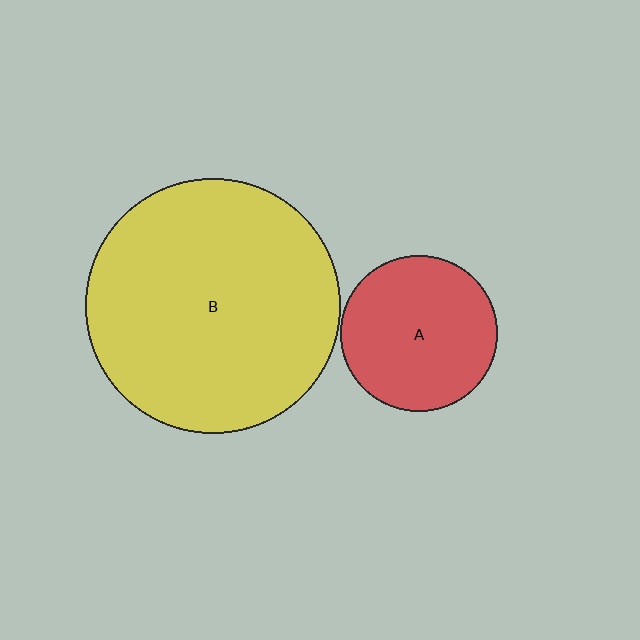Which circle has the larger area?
Circle B (yellow).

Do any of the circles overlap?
No, none of the circles overlap.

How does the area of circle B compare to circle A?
Approximately 2.7 times.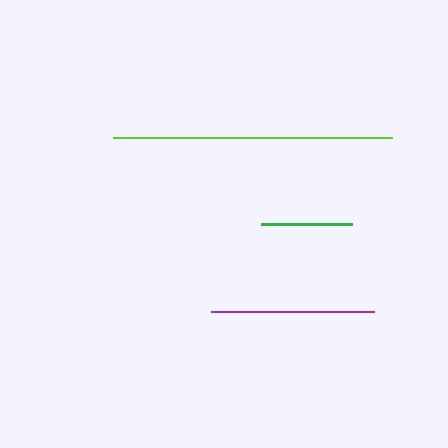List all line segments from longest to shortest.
From longest to shortest: lime, purple, green.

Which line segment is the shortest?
The green line is the shortest at approximately 91 pixels.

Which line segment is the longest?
The lime line is the longest at approximately 279 pixels.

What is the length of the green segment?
The green segment is approximately 91 pixels long.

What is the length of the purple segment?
The purple segment is approximately 163 pixels long.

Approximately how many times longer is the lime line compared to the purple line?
The lime line is approximately 1.7 times the length of the purple line.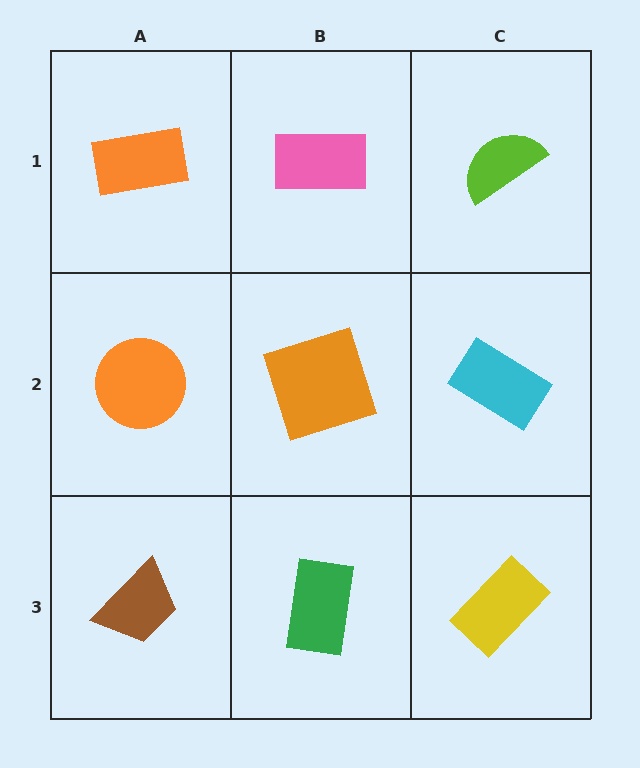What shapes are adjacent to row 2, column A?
An orange rectangle (row 1, column A), a brown trapezoid (row 3, column A), an orange square (row 2, column B).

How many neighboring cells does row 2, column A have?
3.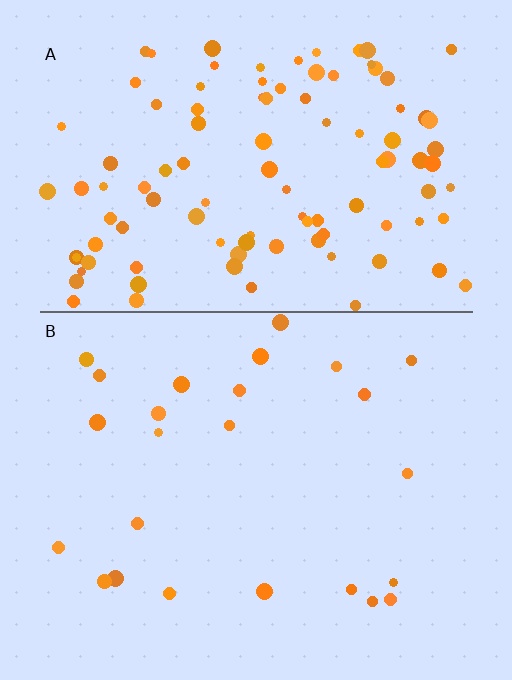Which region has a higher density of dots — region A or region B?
A (the top).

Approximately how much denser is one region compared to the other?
Approximately 4.3× — region A over region B.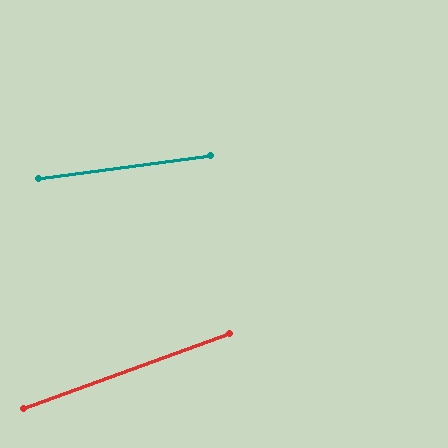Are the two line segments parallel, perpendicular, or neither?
Neither parallel nor perpendicular — they differ by about 12°.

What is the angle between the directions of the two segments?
Approximately 12 degrees.